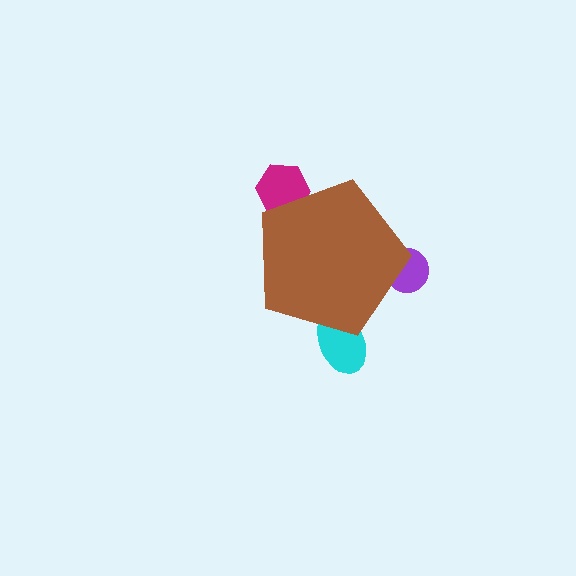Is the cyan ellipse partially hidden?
Yes, the cyan ellipse is partially hidden behind the brown pentagon.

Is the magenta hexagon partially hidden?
Yes, the magenta hexagon is partially hidden behind the brown pentagon.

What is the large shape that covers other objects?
A brown pentagon.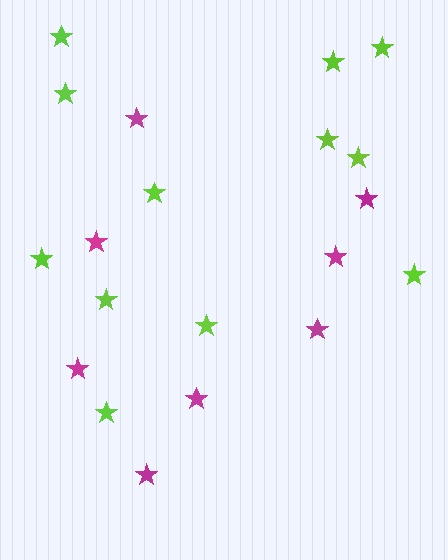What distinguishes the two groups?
There are 2 groups: one group of magenta stars (8) and one group of lime stars (12).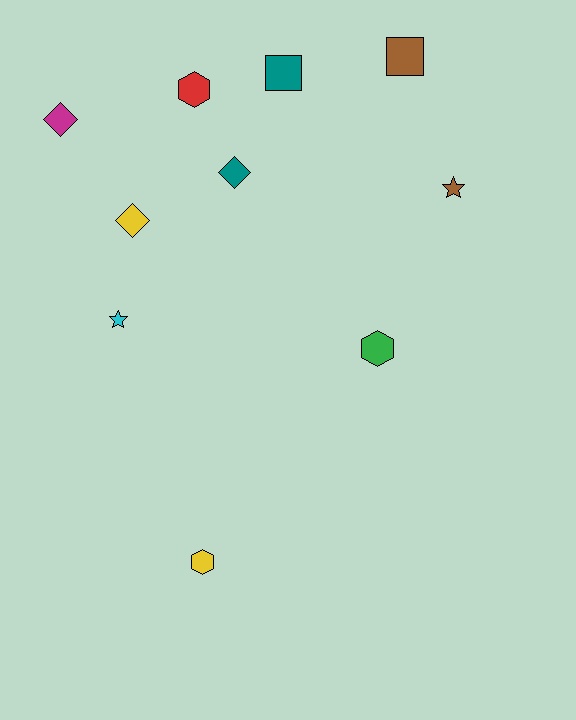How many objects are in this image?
There are 10 objects.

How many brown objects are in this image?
There are 2 brown objects.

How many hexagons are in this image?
There are 3 hexagons.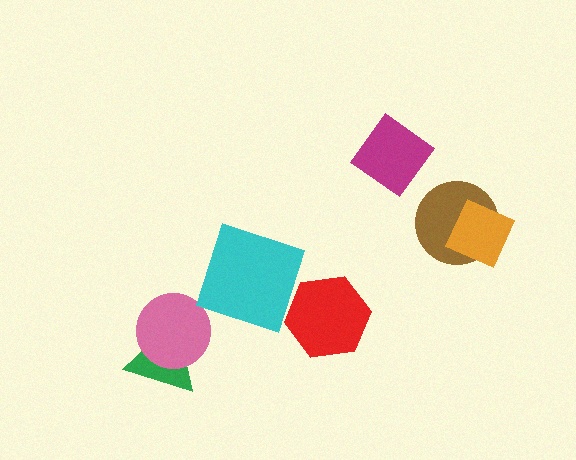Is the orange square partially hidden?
No, no other shape covers it.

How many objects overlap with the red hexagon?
0 objects overlap with the red hexagon.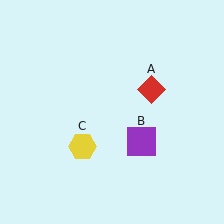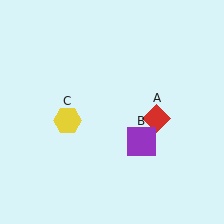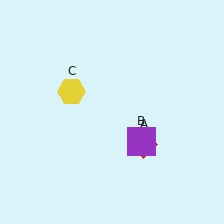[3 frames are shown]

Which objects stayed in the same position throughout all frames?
Purple square (object B) remained stationary.